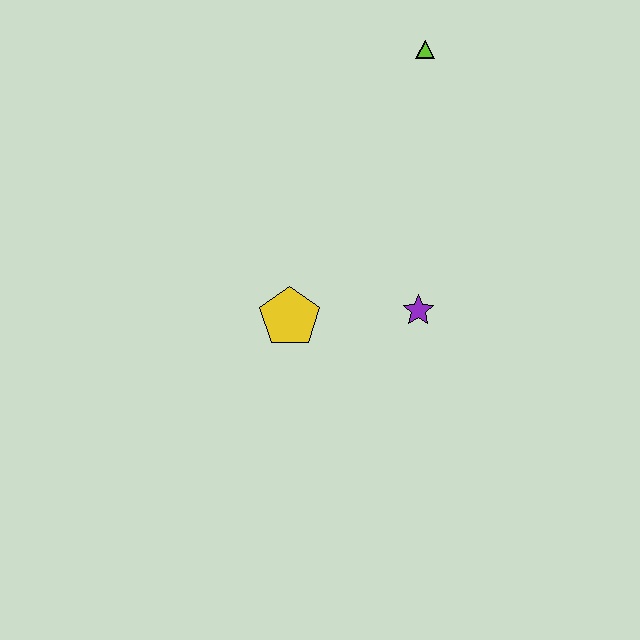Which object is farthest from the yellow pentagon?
The lime triangle is farthest from the yellow pentagon.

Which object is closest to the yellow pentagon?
The purple star is closest to the yellow pentagon.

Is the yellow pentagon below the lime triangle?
Yes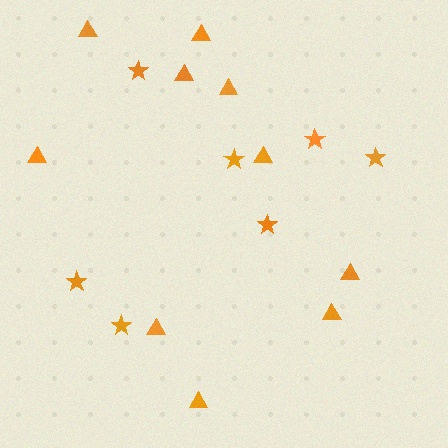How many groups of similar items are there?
There are 2 groups: one group of triangles (10) and one group of stars (7).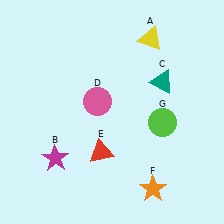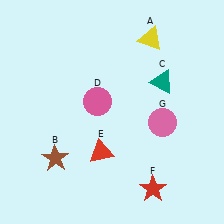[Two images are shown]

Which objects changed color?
B changed from magenta to brown. F changed from orange to red. G changed from lime to pink.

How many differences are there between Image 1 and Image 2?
There are 3 differences between the two images.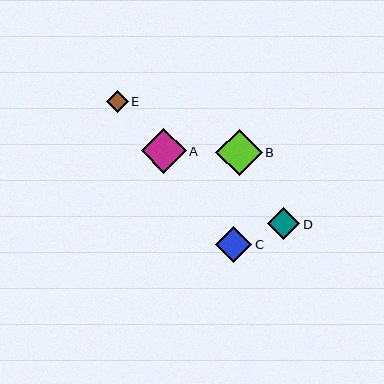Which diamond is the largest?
Diamond B is the largest with a size of approximately 47 pixels.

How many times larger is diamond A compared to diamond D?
Diamond A is approximately 1.4 times the size of diamond D.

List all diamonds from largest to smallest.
From largest to smallest: B, A, C, D, E.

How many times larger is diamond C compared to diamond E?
Diamond C is approximately 1.6 times the size of diamond E.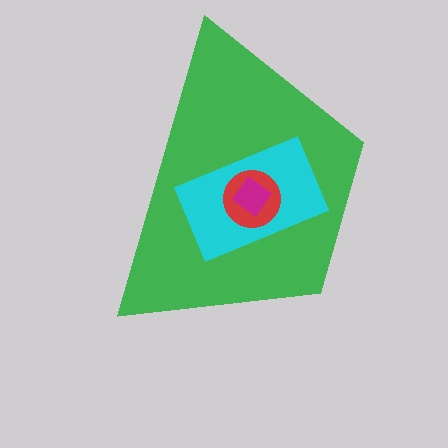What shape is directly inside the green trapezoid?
The cyan rectangle.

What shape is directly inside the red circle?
The magenta diamond.